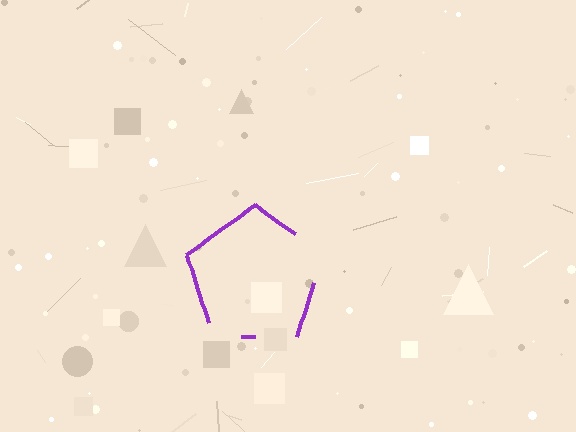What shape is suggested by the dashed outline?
The dashed outline suggests a pentagon.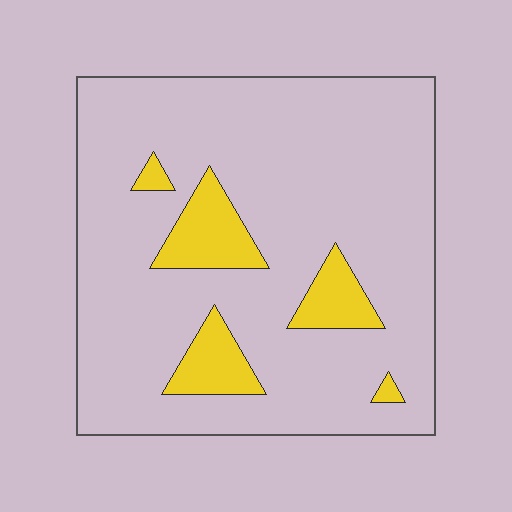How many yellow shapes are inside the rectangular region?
5.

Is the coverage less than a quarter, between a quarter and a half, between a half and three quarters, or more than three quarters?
Less than a quarter.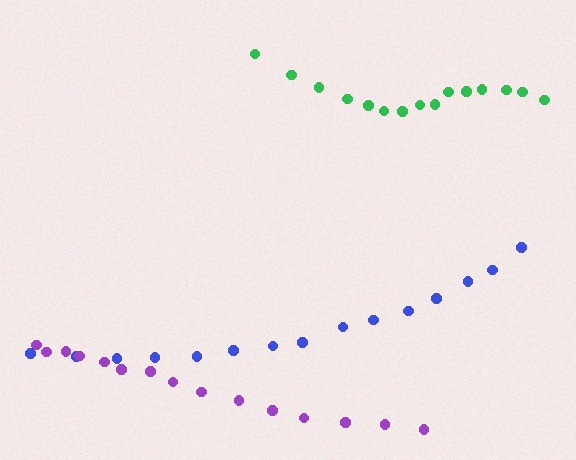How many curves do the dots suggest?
There are 3 distinct paths.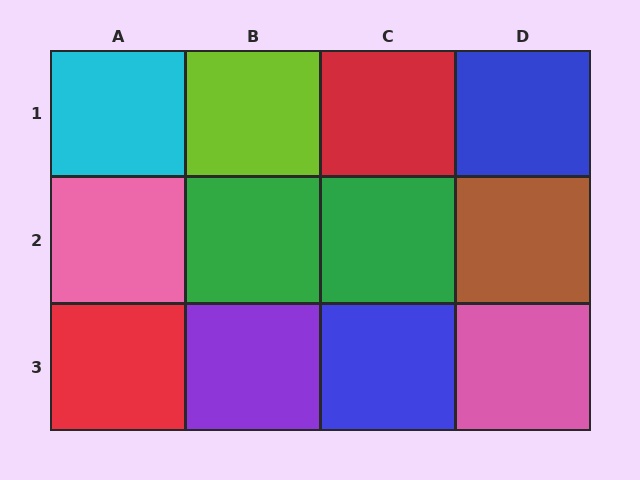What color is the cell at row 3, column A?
Red.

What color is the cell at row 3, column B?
Purple.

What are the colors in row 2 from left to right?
Pink, green, green, brown.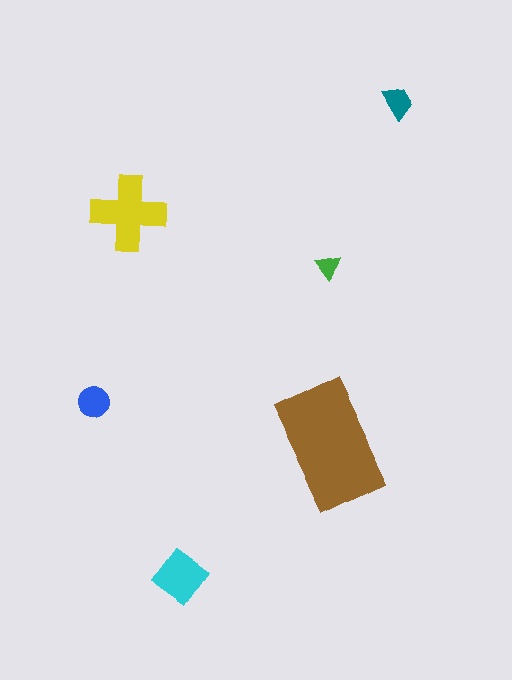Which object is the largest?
The brown rectangle.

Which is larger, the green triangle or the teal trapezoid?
The teal trapezoid.